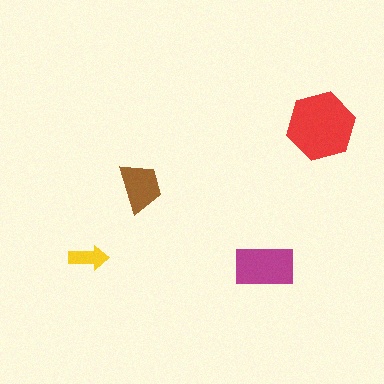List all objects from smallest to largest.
The yellow arrow, the brown trapezoid, the magenta rectangle, the red hexagon.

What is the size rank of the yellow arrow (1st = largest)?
4th.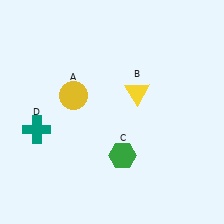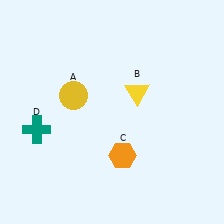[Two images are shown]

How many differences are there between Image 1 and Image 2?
There is 1 difference between the two images.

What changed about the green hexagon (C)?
In Image 1, C is green. In Image 2, it changed to orange.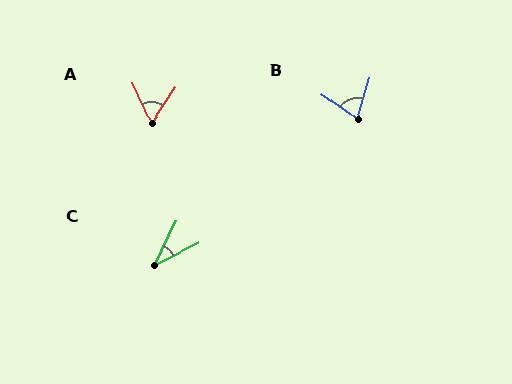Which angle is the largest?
B, at approximately 71 degrees.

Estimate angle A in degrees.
Approximately 58 degrees.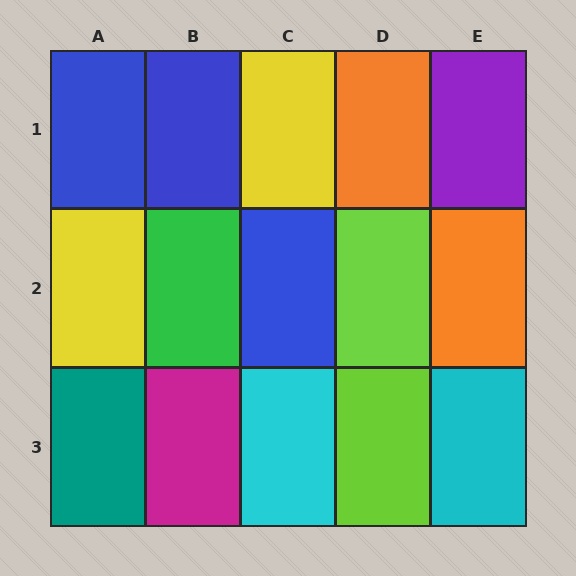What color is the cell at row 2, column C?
Blue.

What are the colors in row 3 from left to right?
Teal, magenta, cyan, lime, cyan.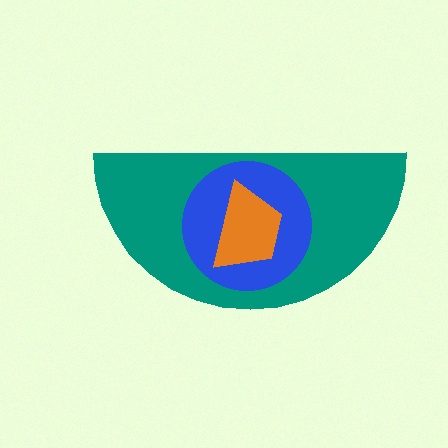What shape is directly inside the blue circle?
The orange trapezoid.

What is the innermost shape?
The orange trapezoid.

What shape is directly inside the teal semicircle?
The blue circle.